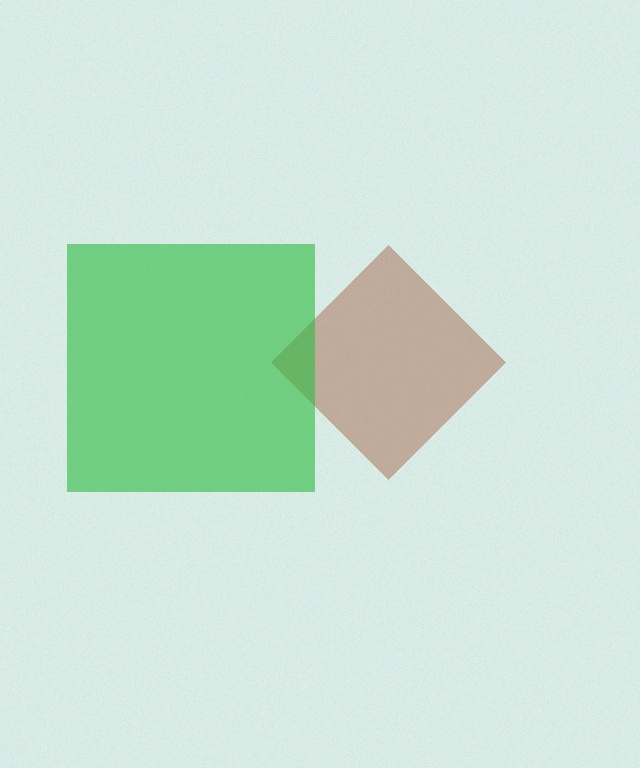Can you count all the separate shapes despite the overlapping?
Yes, there are 2 separate shapes.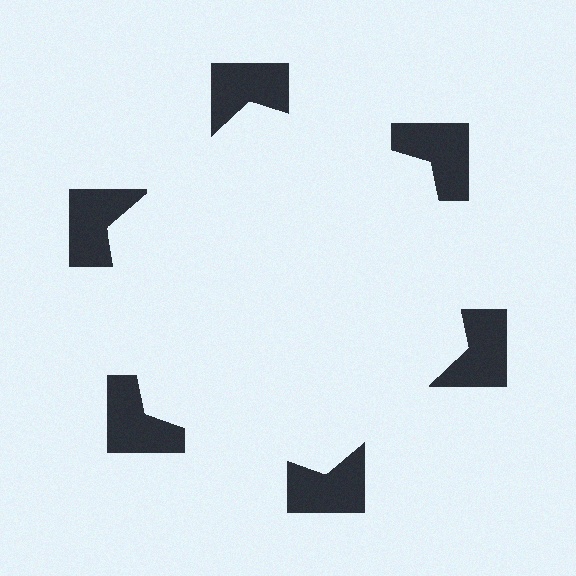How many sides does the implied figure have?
6 sides.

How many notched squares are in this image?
There are 6 — one at each vertex of the illusory hexagon.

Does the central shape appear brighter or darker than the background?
It typically appears slightly brighter than the background, even though no actual brightness change is drawn.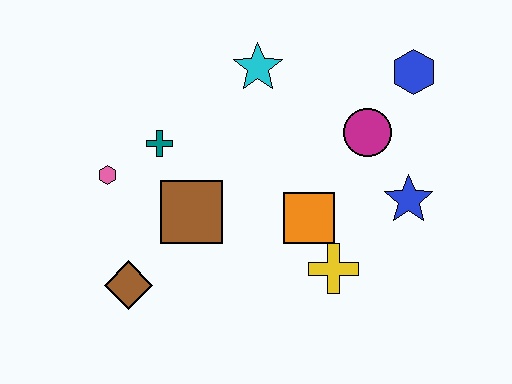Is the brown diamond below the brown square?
Yes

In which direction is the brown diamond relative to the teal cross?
The brown diamond is below the teal cross.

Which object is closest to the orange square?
The yellow cross is closest to the orange square.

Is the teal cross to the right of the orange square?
No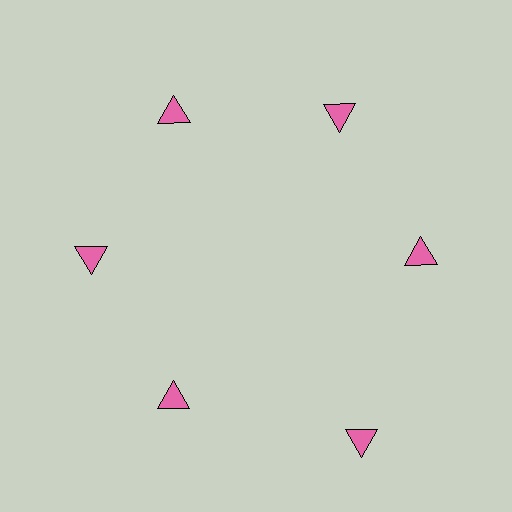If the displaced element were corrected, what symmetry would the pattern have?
It would have 6-fold rotational symmetry — the pattern would map onto itself every 60 degrees.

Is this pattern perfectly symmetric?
No. The 6 pink triangles are arranged in a ring, but one element near the 5 o'clock position is pushed outward from the center, breaking the 6-fold rotational symmetry.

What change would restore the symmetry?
The symmetry would be restored by moving it inward, back onto the ring so that all 6 triangles sit at equal angles and equal distance from the center.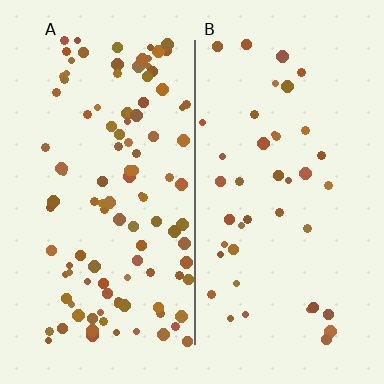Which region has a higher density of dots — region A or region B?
A (the left).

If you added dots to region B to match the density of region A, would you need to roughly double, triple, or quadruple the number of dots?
Approximately triple.